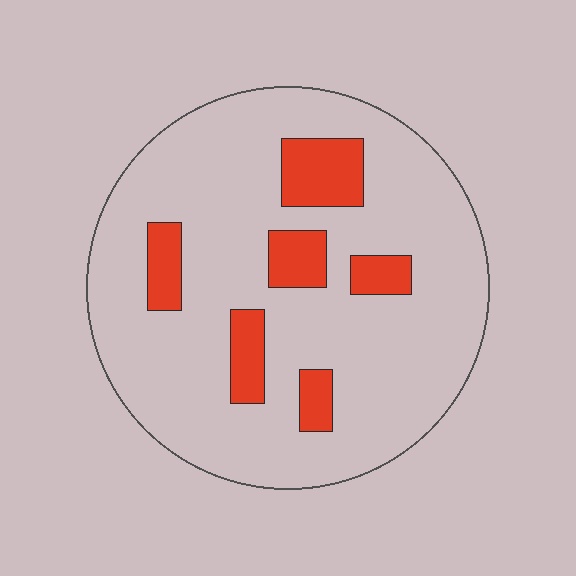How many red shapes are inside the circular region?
6.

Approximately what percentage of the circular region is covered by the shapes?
Approximately 15%.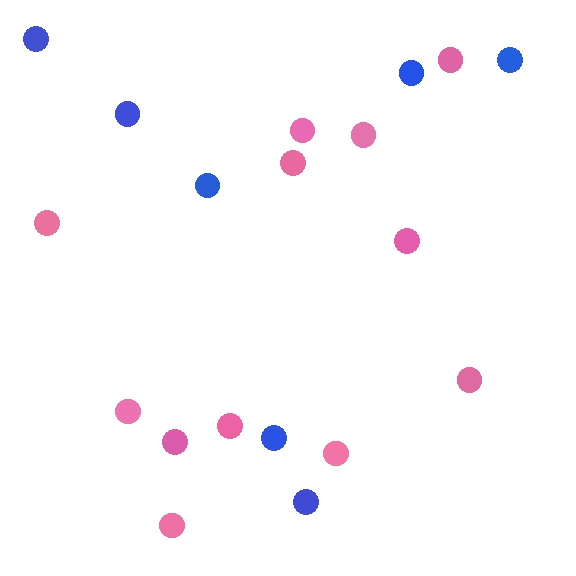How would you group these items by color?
There are 2 groups: one group of pink circles (12) and one group of blue circles (7).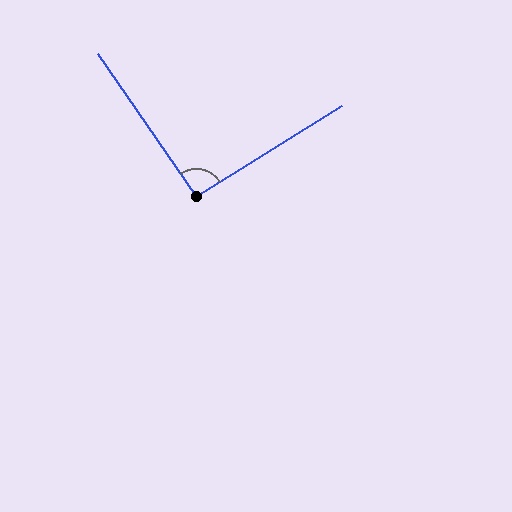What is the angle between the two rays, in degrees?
Approximately 93 degrees.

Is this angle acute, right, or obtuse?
It is approximately a right angle.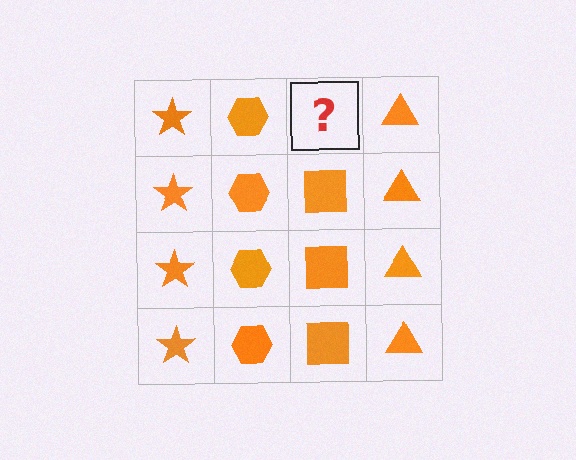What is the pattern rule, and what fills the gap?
The rule is that each column has a consistent shape. The gap should be filled with an orange square.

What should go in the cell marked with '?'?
The missing cell should contain an orange square.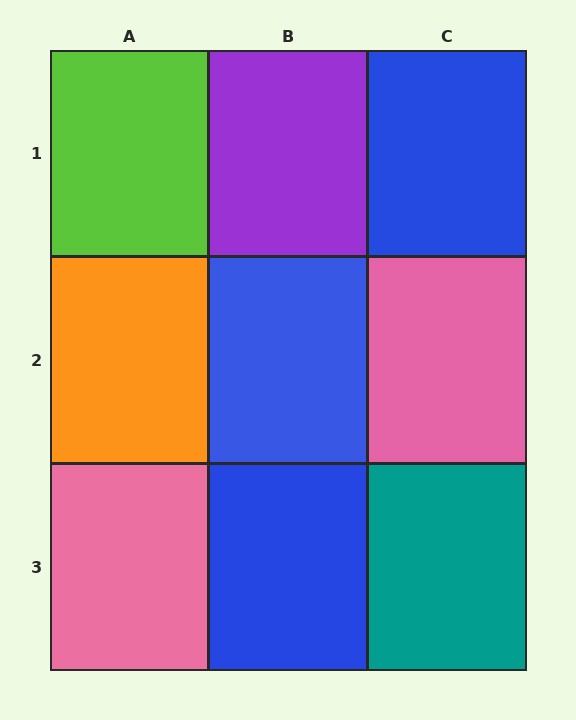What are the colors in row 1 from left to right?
Lime, purple, blue.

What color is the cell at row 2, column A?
Orange.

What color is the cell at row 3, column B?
Blue.